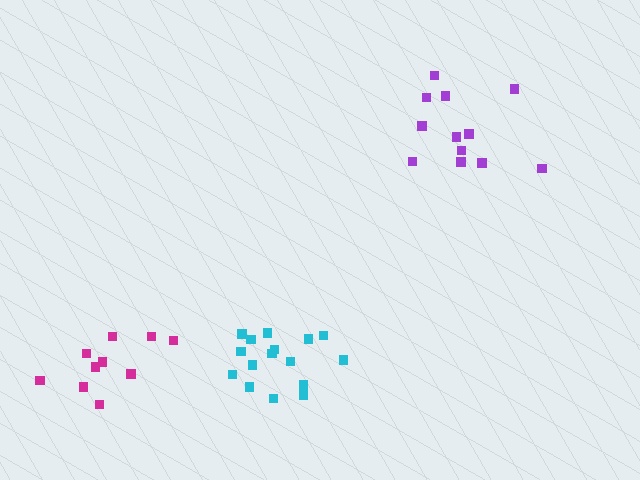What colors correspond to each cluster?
The clusters are colored: magenta, cyan, purple.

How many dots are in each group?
Group 1: 10 dots, Group 2: 16 dots, Group 3: 12 dots (38 total).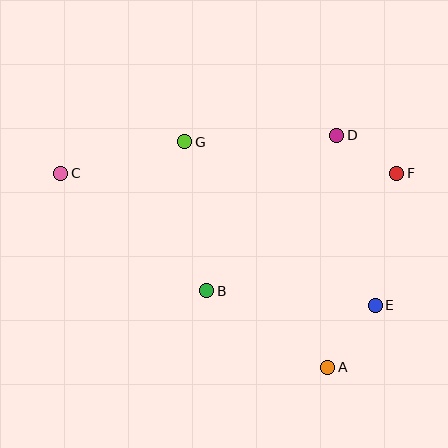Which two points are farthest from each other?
Points C and E are farthest from each other.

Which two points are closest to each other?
Points D and F are closest to each other.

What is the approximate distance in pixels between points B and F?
The distance between B and F is approximately 224 pixels.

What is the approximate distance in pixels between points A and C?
The distance between A and C is approximately 330 pixels.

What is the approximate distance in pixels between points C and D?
The distance between C and D is approximately 279 pixels.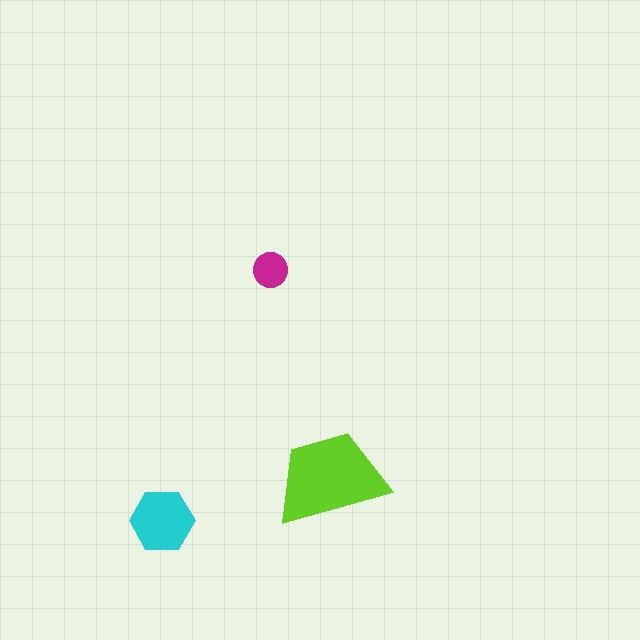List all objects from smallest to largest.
The magenta circle, the cyan hexagon, the lime trapezoid.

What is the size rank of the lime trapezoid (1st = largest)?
1st.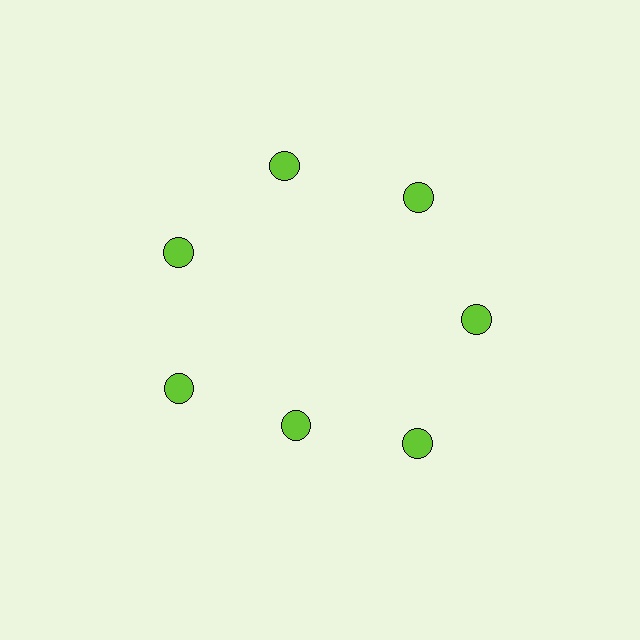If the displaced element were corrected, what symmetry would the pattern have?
It would have 7-fold rotational symmetry — the pattern would map onto itself every 51 degrees.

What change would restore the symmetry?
The symmetry would be restored by moving it outward, back onto the ring so that all 7 circles sit at equal angles and equal distance from the center.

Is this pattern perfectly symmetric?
No. The 7 lime circles are arranged in a ring, but one element near the 6 o'clock position is pulled inward toward the center, breaking the 7-fold rotational symmetry.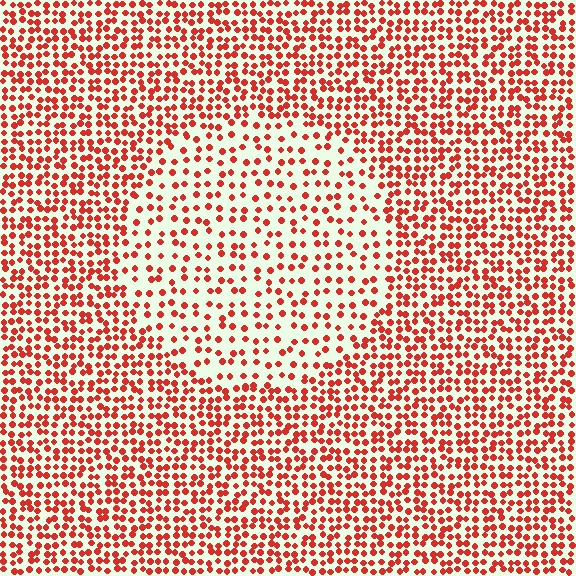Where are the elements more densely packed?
The elements are more densely packed outside the circle boundary.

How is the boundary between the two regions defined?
The boundary is defined by a change in element density (approximately 1.9x ratio). All elements are the same color, size, and shape.